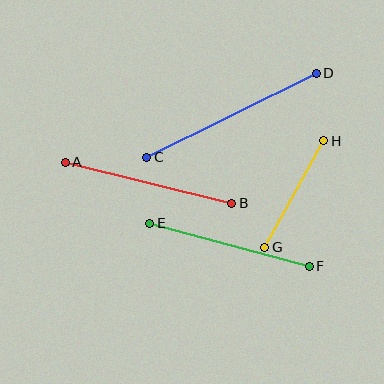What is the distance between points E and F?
The distance is approximately 165 pixels.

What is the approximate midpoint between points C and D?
The midpoint is at approximately (232, 115) pixels.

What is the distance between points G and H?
The distance is approximately 122 pixels.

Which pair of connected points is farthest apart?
Points C and D are farthest apart.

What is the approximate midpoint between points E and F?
The midpoint is at approximately (229, 245) pixels.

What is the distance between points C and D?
The distance is approximately 189 pixels.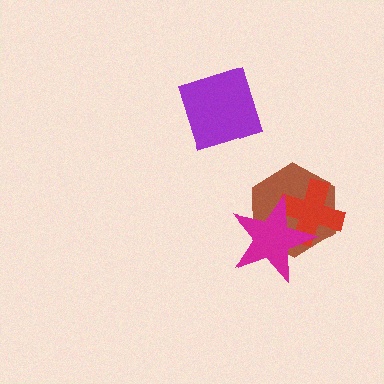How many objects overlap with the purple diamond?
0 objects overlap with the purple diamond.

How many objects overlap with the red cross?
2 objects overlap with the red cross.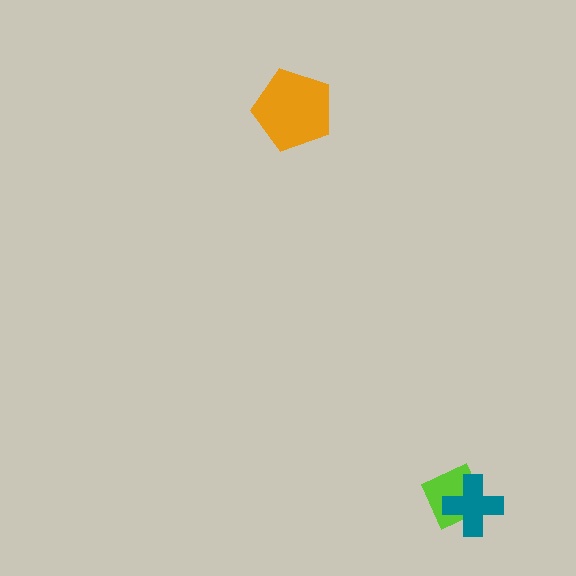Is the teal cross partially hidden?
No, no other shape covers it.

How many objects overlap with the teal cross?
1 object overlaps with the teal cross.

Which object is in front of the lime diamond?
The teal cross is in front of the lime diamond.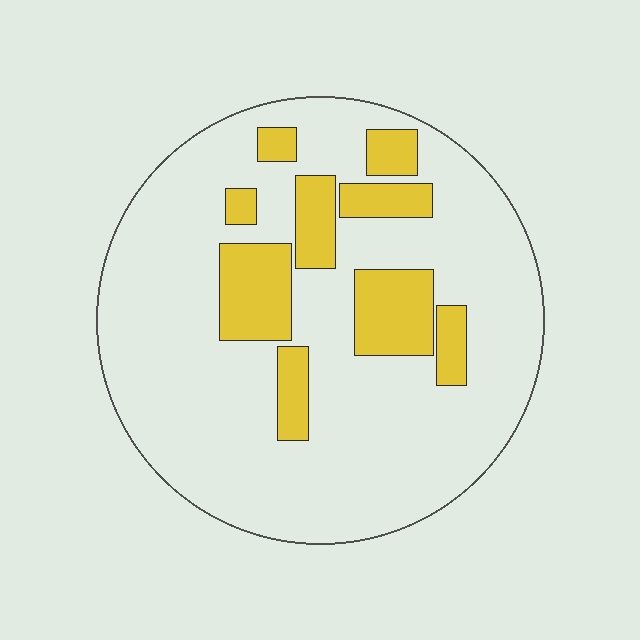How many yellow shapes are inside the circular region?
9.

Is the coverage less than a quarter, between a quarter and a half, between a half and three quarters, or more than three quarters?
Less than a quarter.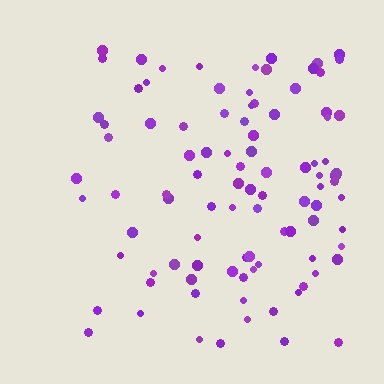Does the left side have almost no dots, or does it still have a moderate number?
Still a moderate number, just noticeably fewer than the right.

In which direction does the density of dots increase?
From left to right, with the right side densest.